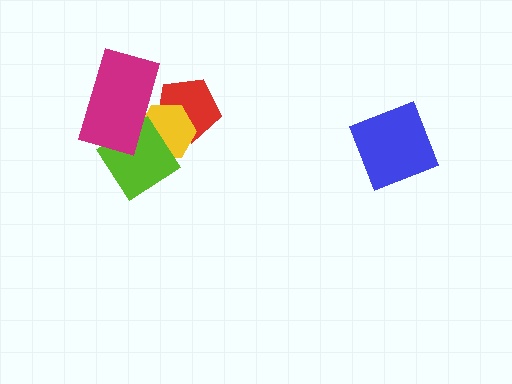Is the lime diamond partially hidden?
Yes, it is partially covered by another shape.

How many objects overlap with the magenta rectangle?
3 objects overlap with the magenta rectangle.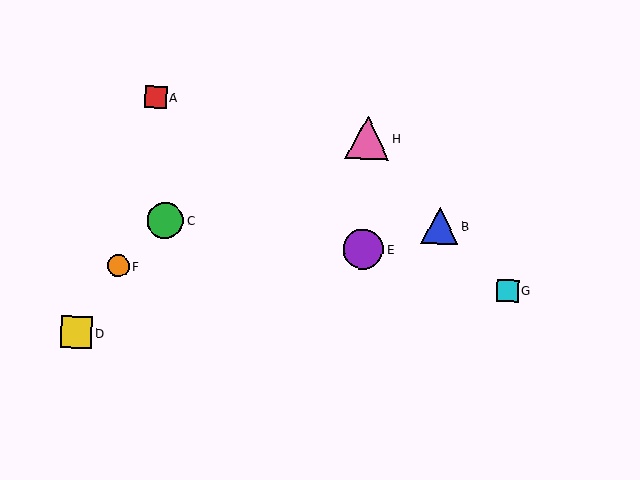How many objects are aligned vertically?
2 objects (E, H) are aligned vertically.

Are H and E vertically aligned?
Yes, both are at x≈368.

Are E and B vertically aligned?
No, E is at x≈363 and B is at x≈440.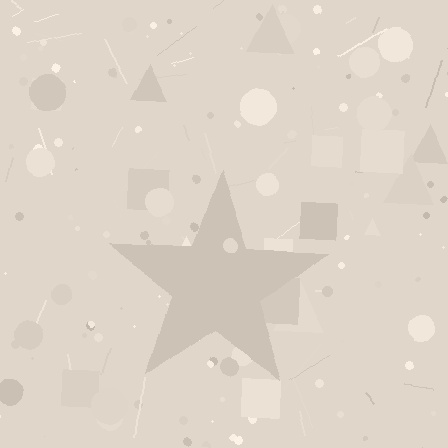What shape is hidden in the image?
A star is hidden in the image.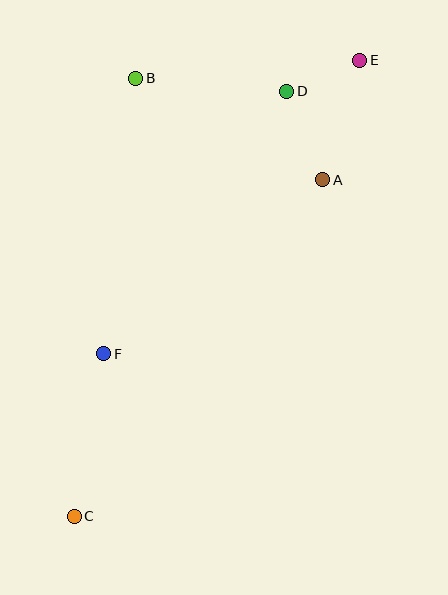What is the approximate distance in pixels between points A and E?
The distance between A and E is approximately 125 pixels.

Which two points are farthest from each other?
Points C and E are farthest from each other.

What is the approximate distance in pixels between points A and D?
The distance between A and D is approximately 95 pixels.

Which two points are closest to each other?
Points D and E are closest to each other.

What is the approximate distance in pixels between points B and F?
The distance between B and F is approximately 278 pixels.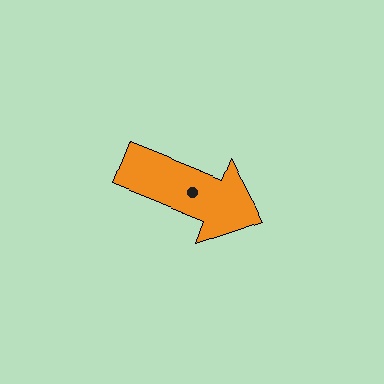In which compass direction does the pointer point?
East.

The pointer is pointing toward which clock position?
Roughly 4 o'clock.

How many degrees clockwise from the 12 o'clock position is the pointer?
Approximately 112 degrees.